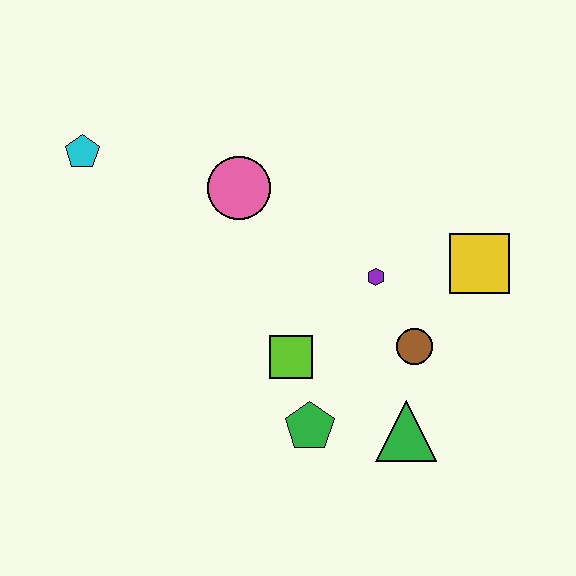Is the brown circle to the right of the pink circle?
Yes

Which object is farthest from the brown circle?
The cyan pentagon is farthest from the brown circle.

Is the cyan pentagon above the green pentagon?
Yes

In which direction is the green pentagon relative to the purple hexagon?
The green pentagon is below the purple hexagon.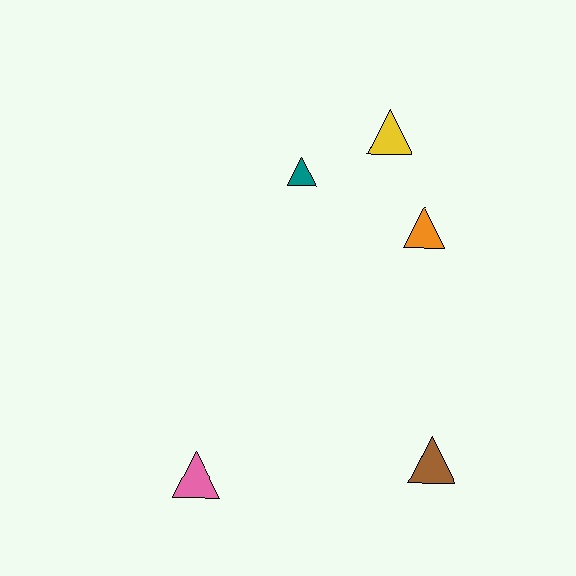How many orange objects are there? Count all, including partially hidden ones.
There is 1 orange object.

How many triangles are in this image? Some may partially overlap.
There are 5 triangles.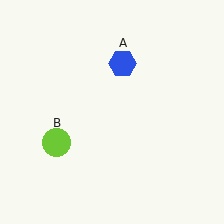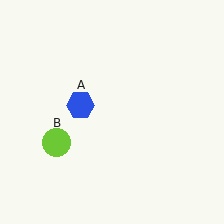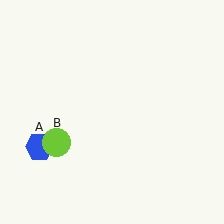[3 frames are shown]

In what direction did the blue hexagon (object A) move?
The blue hexagon (object A) moved down and to the left.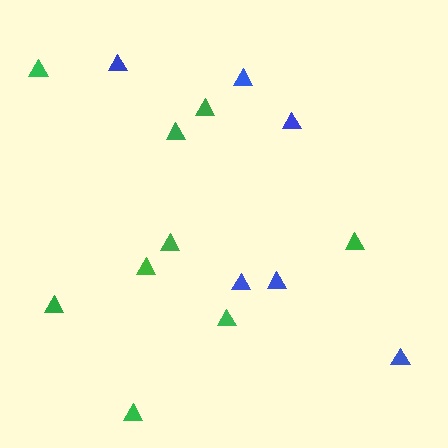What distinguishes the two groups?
There are 2 groups: one group of green triangles (9) and one group of blue triangles (6).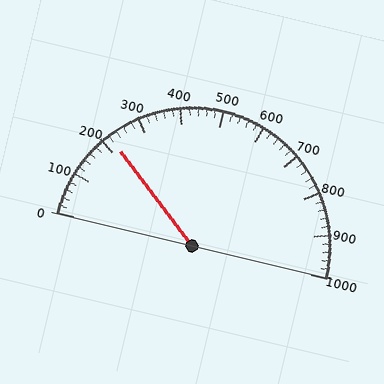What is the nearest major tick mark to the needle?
The nearest major tick mark is 200.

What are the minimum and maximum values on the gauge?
The gauge ranges from 0 to 1000.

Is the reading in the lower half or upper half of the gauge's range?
The reading is in the lower half of the range (0 to 1000).